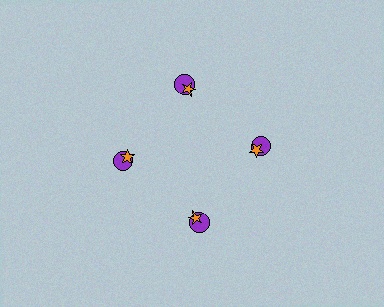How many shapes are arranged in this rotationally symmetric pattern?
There are 8 shapes, arranged in 4 groups of 2.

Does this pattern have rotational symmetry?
Yes, this pattern has 4-fold rotational symmetry. It looks the same after rotating 90 degrees around the center.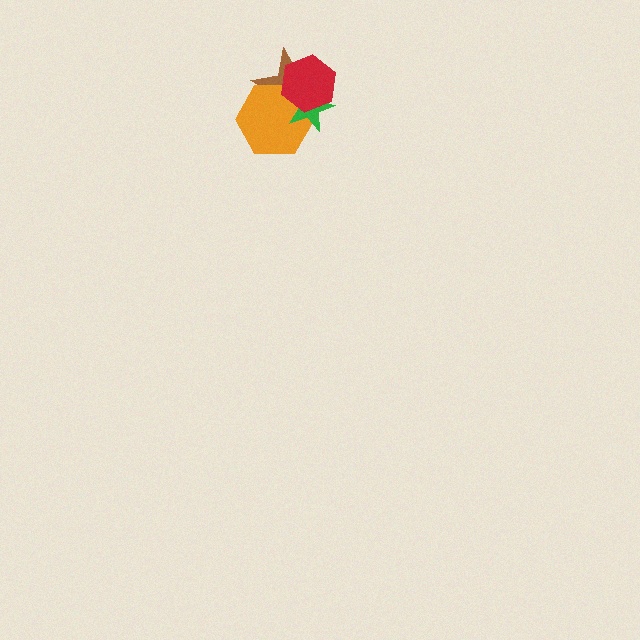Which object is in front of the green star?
The red hexagon is in front of the green star.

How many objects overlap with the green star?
3 objects overlap with the green star.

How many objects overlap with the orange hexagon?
3 objects overlap with the orange hexagon.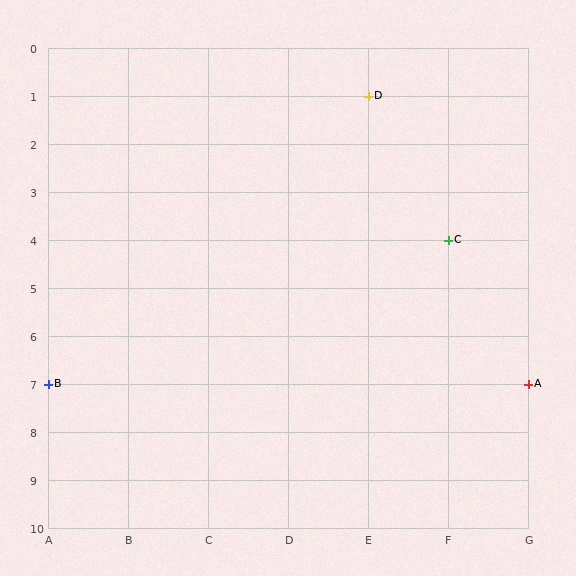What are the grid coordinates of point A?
Point A is at grid coordinates (G, 7).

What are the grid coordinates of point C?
Point C is at grid coordinates (F, 4).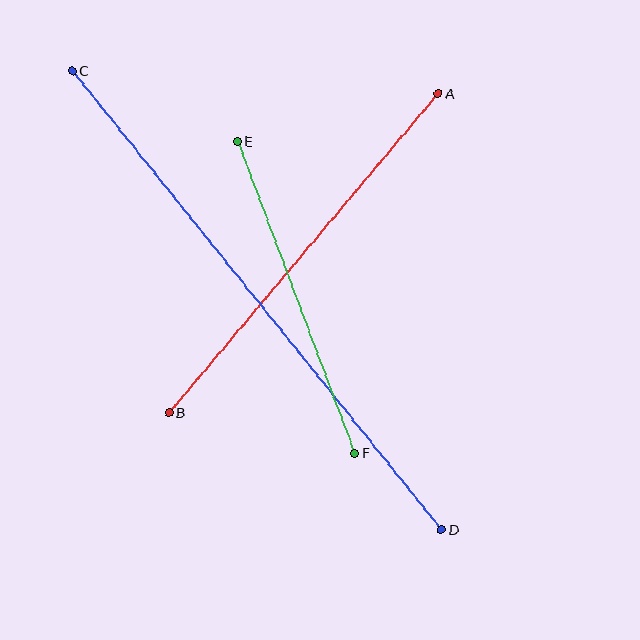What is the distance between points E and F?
The distance is approximately 333 pixels.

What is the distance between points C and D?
The distance is approximately 588 pixels.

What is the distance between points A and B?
The distance is approximately 418 pixels.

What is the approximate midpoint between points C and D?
The midpoint is at approximately (257, 300) pixels.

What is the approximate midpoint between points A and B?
The midpoint is at approximately (304, 253) pixels.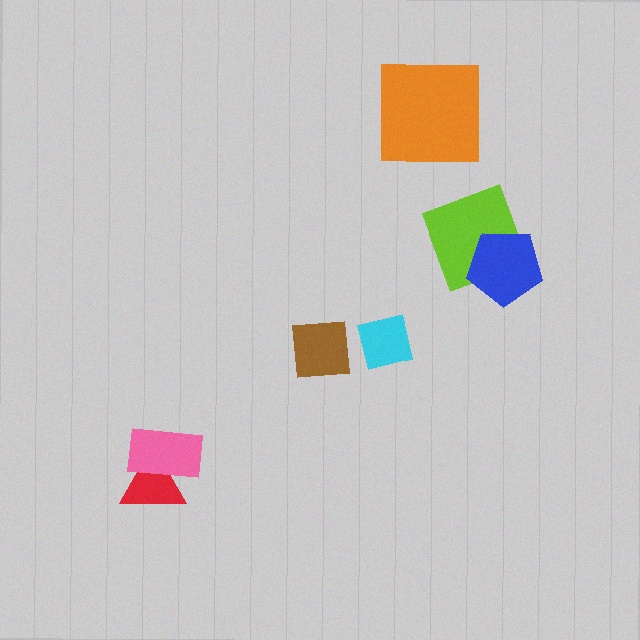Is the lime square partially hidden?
Yes, it is partially covered by another shape.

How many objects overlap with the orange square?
0 objects overlap with the orange square.